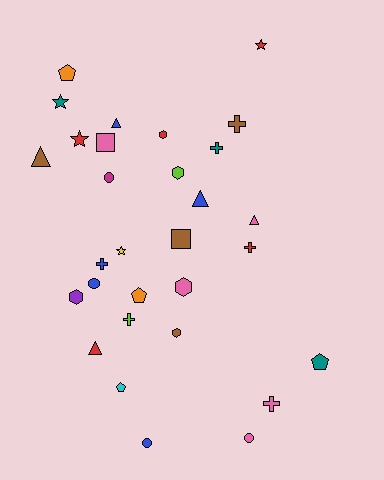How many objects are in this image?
There are 30 objects.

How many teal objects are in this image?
There are 3 teal objects.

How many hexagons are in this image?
There are 5 hexagons.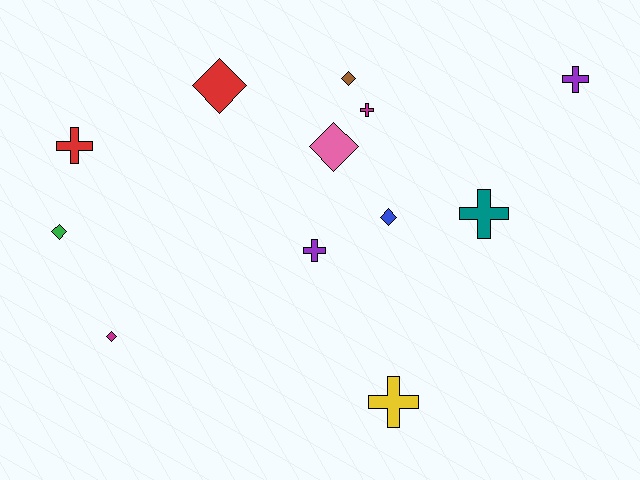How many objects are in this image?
There are 12 objects.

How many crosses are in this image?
There are 6 crosses.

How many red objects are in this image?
There are 2 red objects.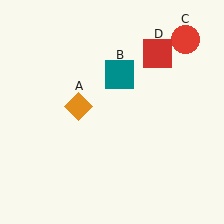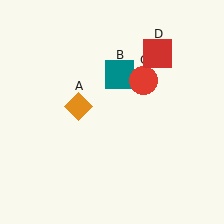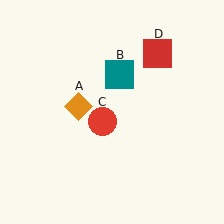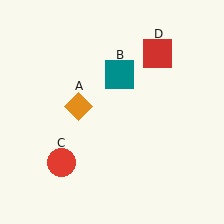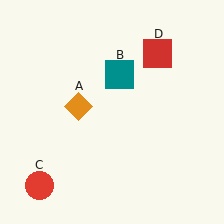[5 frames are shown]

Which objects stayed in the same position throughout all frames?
Orange diamond (object A) and teal square (object B) and red square (object D) remained stationary.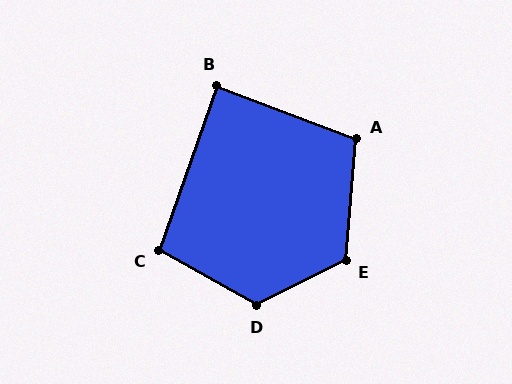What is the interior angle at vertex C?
Approximately 100 degrees (obtuse).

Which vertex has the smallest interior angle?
B, at approximately 89 degrees.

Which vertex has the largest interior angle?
D, at approximately 124 degrees.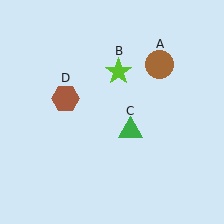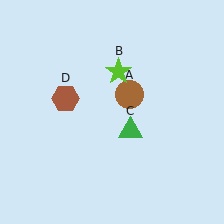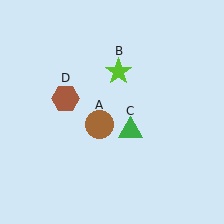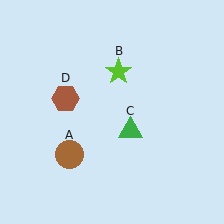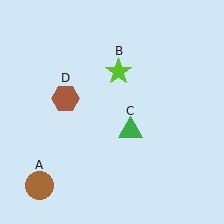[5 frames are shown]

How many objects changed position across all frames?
1 object changed position: brown circle (object A).